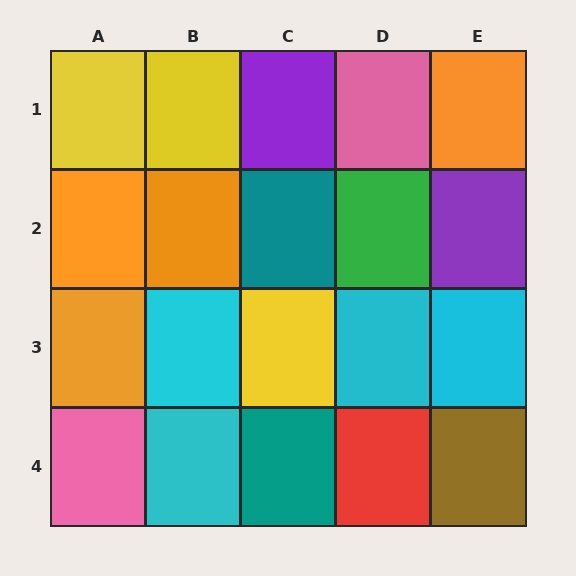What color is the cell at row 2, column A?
Orange.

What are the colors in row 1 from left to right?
Yellow, yellow, purple, pink, orange.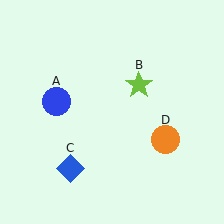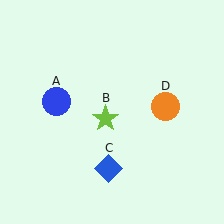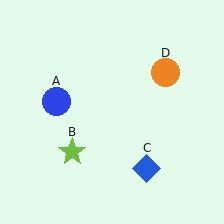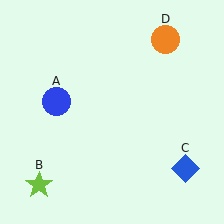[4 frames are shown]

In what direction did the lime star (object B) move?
The lime star (object B) moved down and to the left.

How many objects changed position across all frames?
3 objects changed position: lime star (object B), blue diamond (object C), orange circle (object D).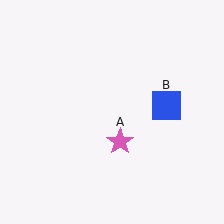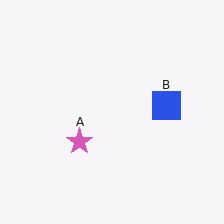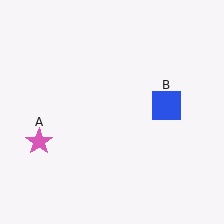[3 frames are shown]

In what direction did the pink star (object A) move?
The pink star (object A) moved left.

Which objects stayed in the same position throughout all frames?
Blue square (object B) remained stationary.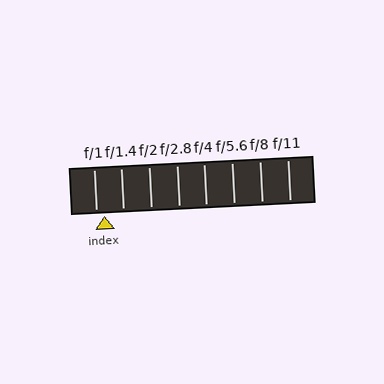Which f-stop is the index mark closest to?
The index mark is closest to f/1.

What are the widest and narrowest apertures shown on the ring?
The widest aperture shown is f/1 and the narrowest is f/11.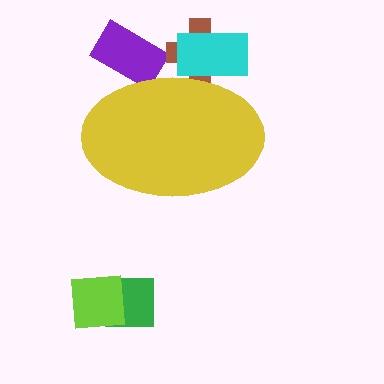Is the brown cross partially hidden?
Yes, the brown cross is partially hidden behind the yellow ellipse.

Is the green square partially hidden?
No, the green square is fully visible.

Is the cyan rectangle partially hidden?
Yes, the cyan rectangle is partially hidden behind the yellow ellipse.